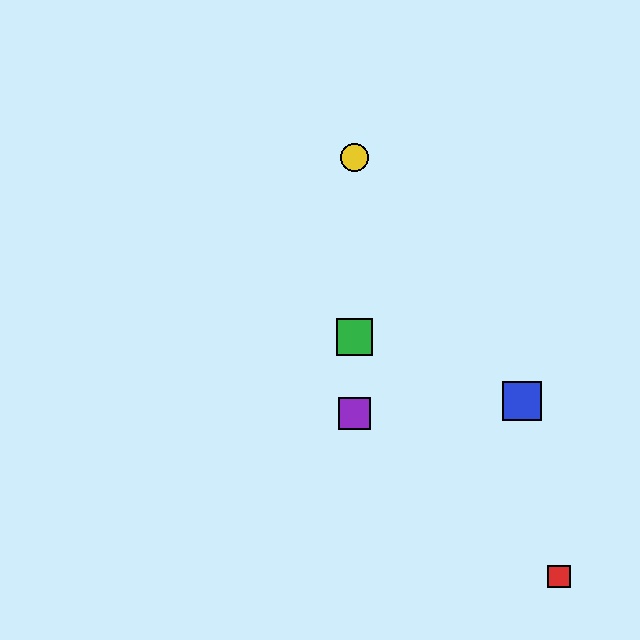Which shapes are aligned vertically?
The green square, the yellow circle, the purple square are aligned vertically.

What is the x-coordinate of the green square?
The green square is at x≈355.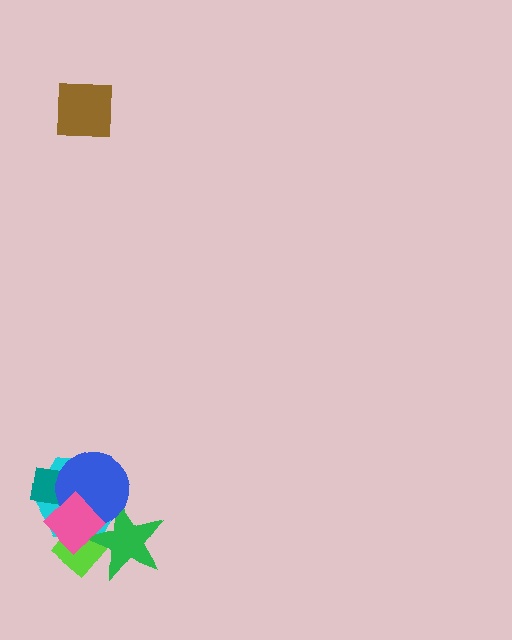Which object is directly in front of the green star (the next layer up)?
The blue circle is directly in front of the green star.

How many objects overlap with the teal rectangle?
3 objects overlap with the teal rectangle.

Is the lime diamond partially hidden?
Yes, it is partially covered by another shape.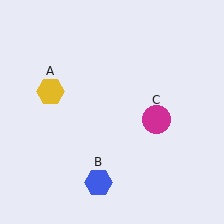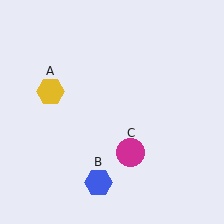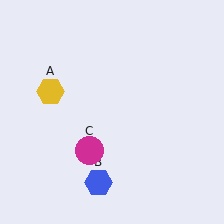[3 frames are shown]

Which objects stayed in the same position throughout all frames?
Yellow hexagon (object A) and blue hexagon (object B) remained stationary.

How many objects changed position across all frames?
1 object changed position: magenta circle (object C).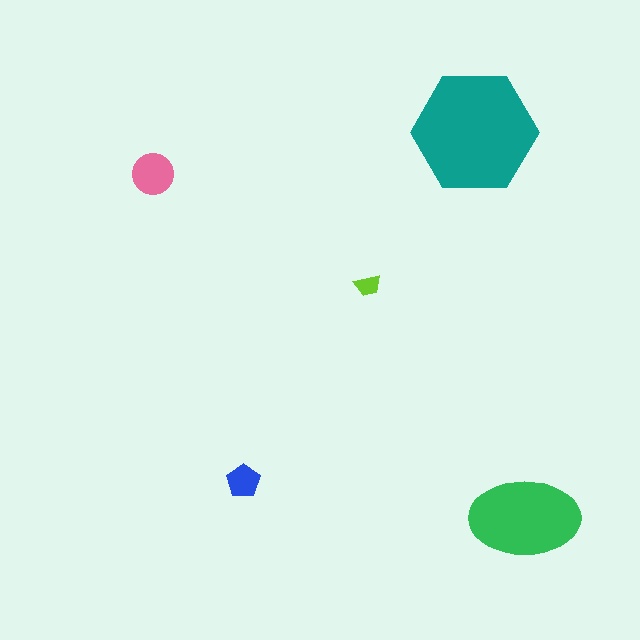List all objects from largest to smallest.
The teal hexagon, the green ellipse, the pink circle, the blue pentagon, the lime trapezoid.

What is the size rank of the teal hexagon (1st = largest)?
1st.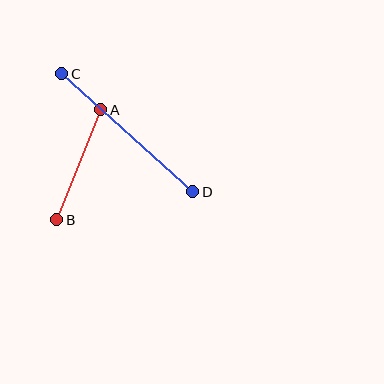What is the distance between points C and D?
The distance is approximately 176 pixels.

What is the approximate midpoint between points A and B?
The midpoint is at approximately (79, 165) pixels.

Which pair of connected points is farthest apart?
Points C and D are farthest apart.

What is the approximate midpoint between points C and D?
The midpoint is at approximately (127, 133) pixels.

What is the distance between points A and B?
The distance is approximately 118 pixels.